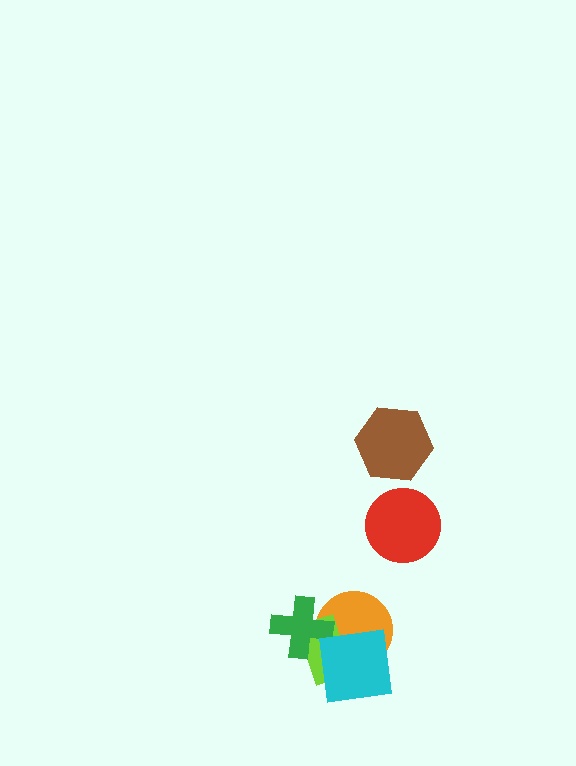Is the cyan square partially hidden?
No, no other shape covers it.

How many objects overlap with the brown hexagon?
0 objects overlap with the brown hexagon.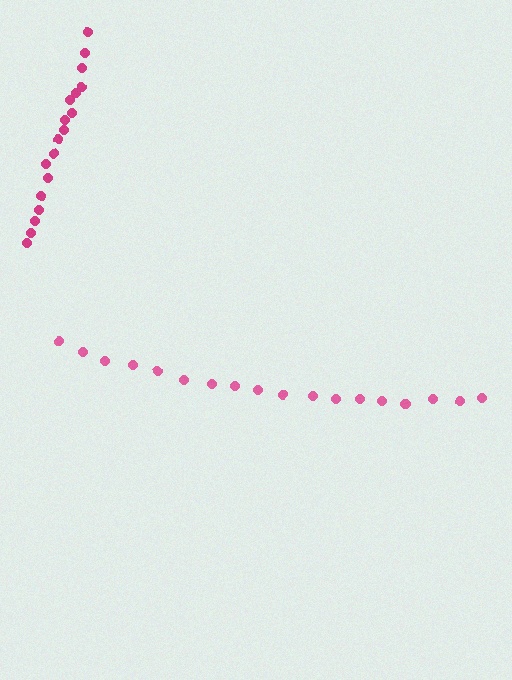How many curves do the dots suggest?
There are 2 distinct paths.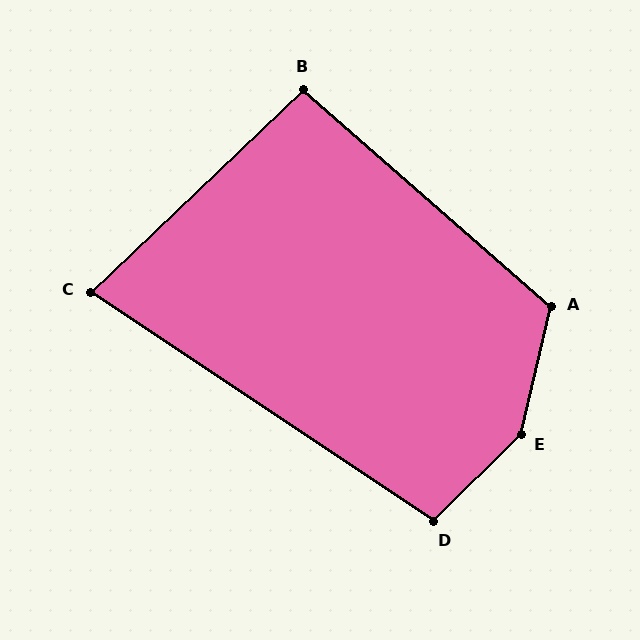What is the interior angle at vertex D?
Approximately 101 degrees (obtuse).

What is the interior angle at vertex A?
Approximately 118 degrees (obtuse).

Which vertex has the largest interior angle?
E, at approximately 148 degrees.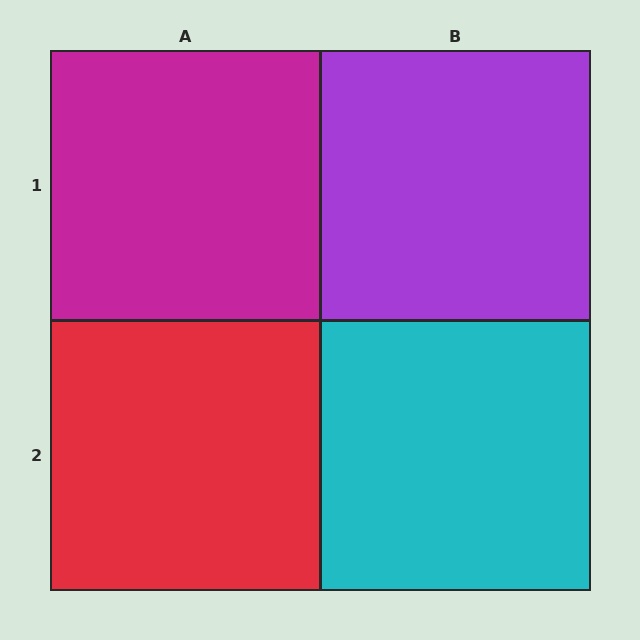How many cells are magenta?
1 cell is magenta.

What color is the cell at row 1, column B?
Purple.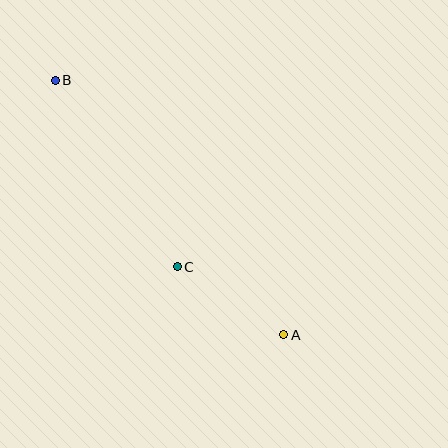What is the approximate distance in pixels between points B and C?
The distance between B and C is approximately 223 pixels.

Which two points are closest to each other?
Points A and C are closest to each other.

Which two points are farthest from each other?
Points A and B are farthest from each other.